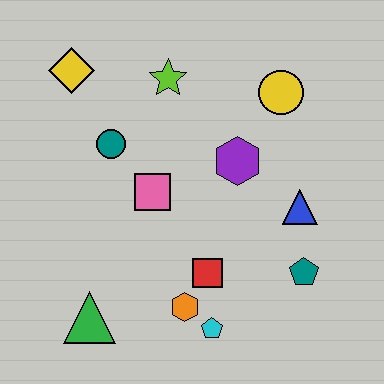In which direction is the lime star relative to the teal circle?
The lime star is above the teal circle.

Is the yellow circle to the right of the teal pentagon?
No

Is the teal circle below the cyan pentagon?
No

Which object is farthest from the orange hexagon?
The yellow diamond is farthest from the orange hexagon.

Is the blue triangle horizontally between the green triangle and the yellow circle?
No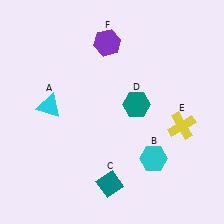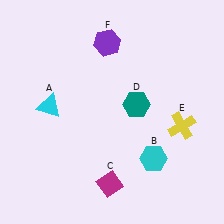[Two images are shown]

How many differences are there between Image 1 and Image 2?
There is 1 difference between the two images.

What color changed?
The diamond (C) changed from teal in Image 1 to magenta in Image 2.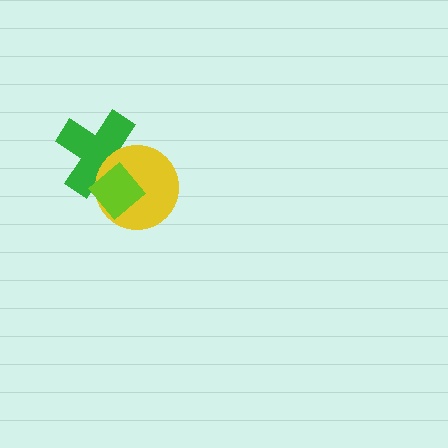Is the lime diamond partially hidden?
No, no other shape covers it.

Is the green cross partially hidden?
Yes, it is partially covered by another shape.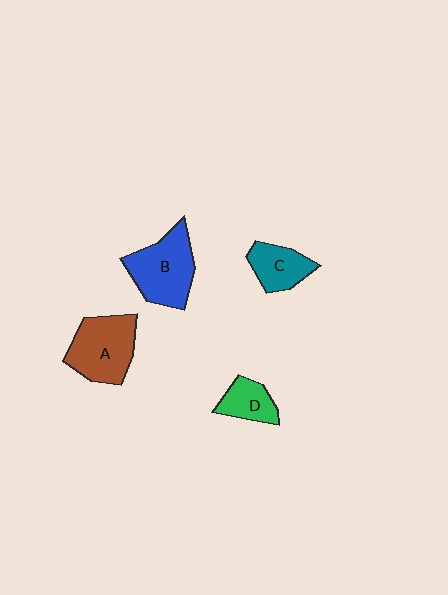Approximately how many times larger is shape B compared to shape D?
Approximately 2.0 times.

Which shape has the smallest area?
Shape D (green).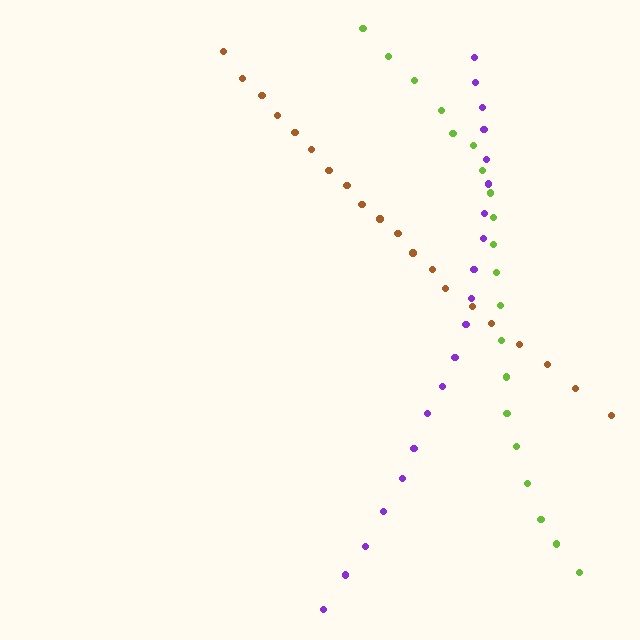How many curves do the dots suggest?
There are 3 distinct paths.